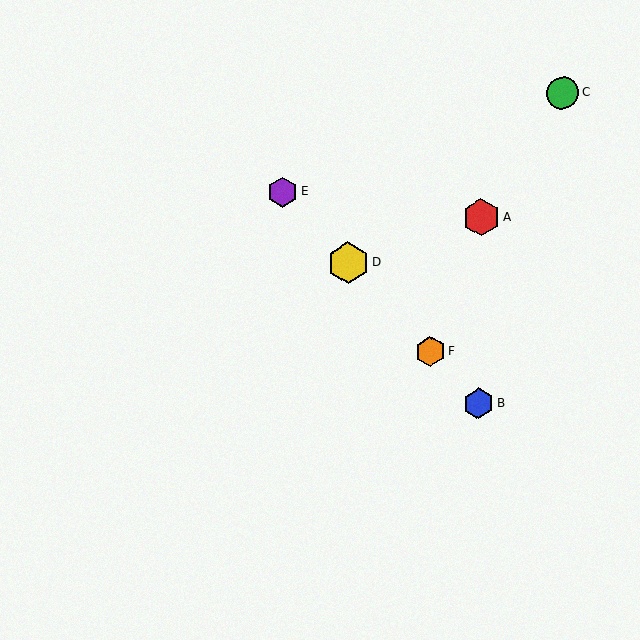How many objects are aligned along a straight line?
4 objects (B, D, E, F) are aligned along a straight line.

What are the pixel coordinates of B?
Object B is at (479, 404).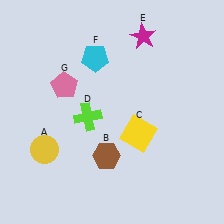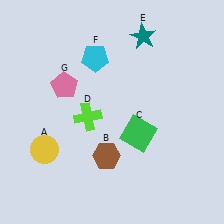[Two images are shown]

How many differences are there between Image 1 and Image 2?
There are 2 differences between the two images.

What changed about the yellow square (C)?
In Image 1, C is yellow. In Image 2, it changed to green.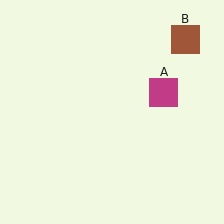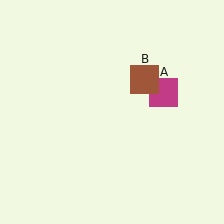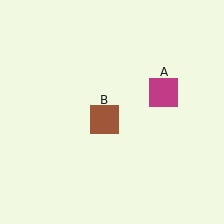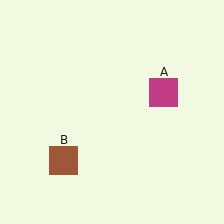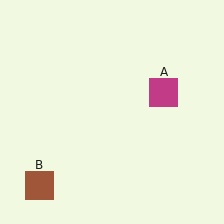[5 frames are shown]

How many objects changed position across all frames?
1 object changed position: brown square (object B).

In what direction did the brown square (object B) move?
The brown square (object B) moved down and to the left.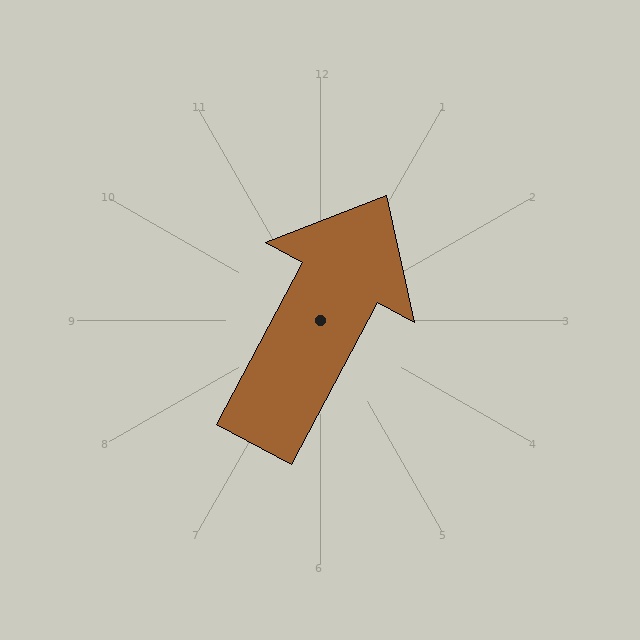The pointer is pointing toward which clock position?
Roughly 1 o'clock.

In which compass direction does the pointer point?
Northeast.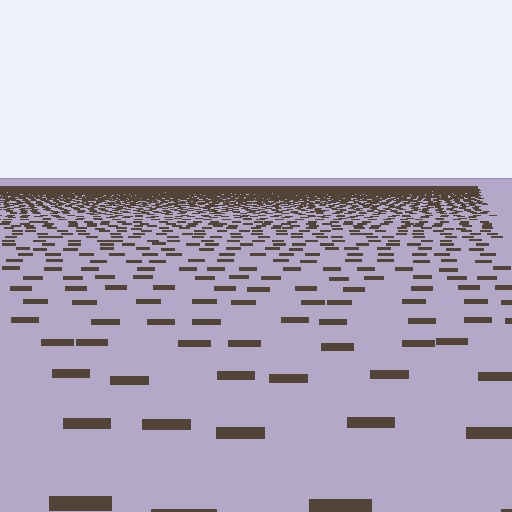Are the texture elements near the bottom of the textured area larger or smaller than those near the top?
Larger. Near the bottom, elements are closer to the viewer and appear at a bigger on-screen size.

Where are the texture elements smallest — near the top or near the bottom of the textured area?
Near the top.